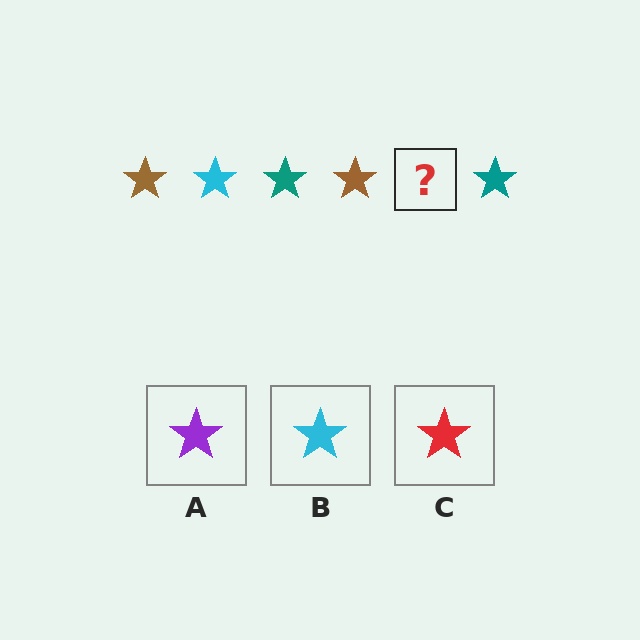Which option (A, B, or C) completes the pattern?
B.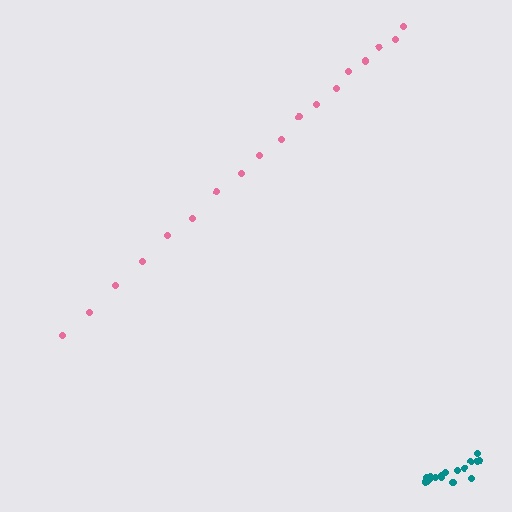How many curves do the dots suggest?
There are 2 distinct paths.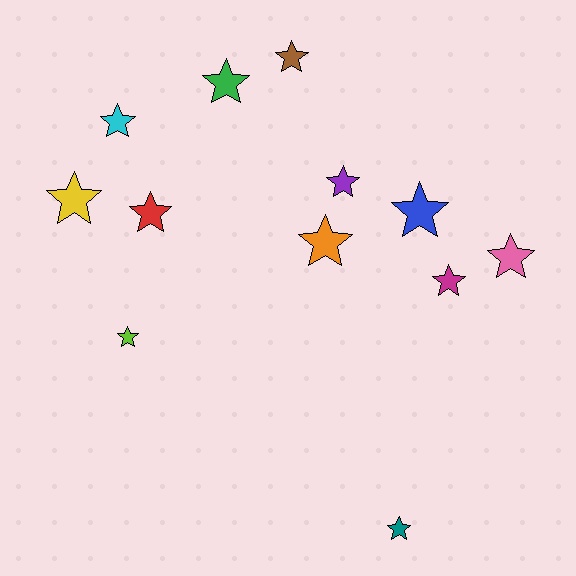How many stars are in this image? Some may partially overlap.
There are 12 stars.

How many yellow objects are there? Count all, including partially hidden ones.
There is 1 yellow object.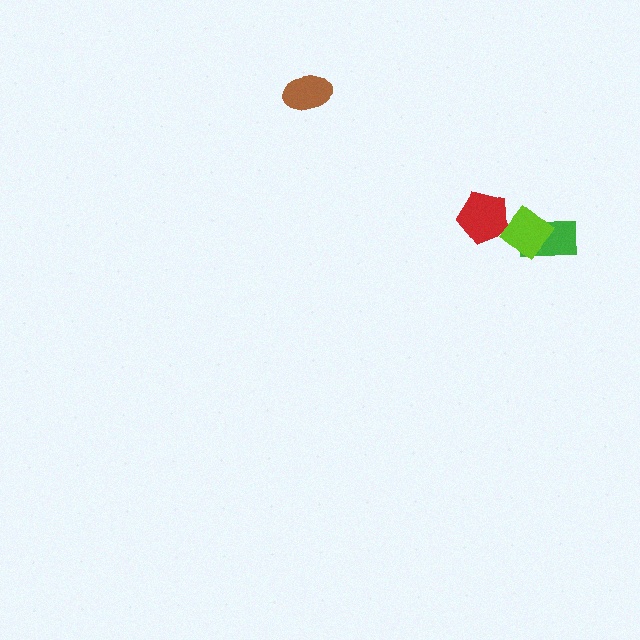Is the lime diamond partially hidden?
No, no other shape covers it.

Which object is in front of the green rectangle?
The lime diamond is in front of the green rectangle.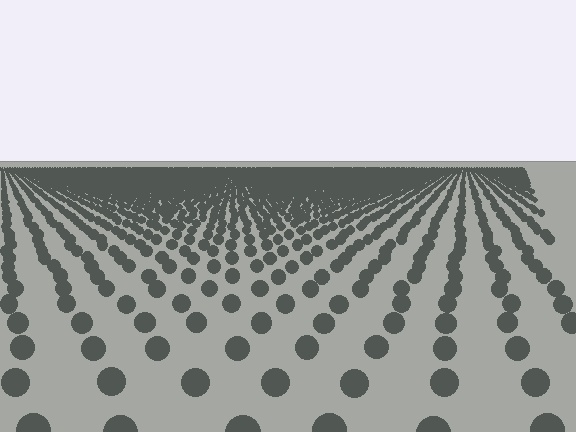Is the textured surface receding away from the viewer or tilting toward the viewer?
The surface is receding away from the viewer. Texture elements get smaller and denser toward the top.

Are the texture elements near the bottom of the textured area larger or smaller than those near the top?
Larger. Near the bottom, elements are closer to the viewer and appear at a bigger on-screen size.